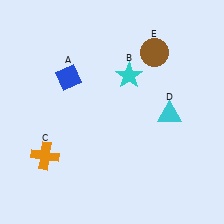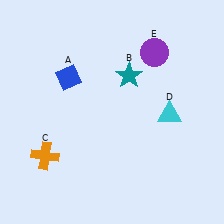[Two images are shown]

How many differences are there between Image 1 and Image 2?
There are 2 differences between the two images.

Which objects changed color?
B changed from cyan to teal. E changed from brown to purple.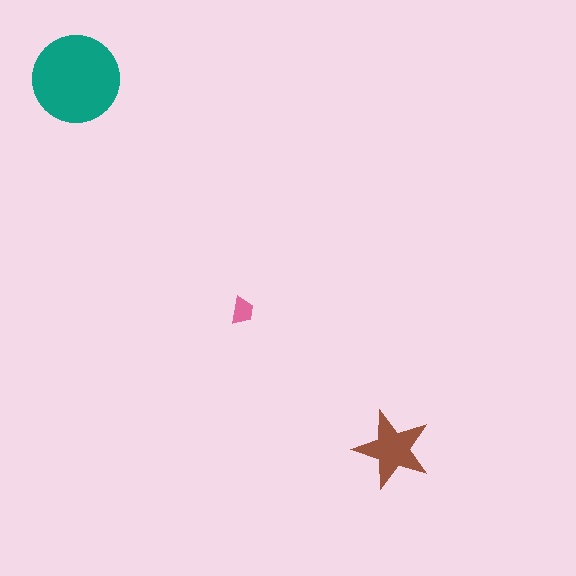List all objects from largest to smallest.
The teal circle, the brown star, the pink trapezoid.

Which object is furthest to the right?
The brown star is rightmost.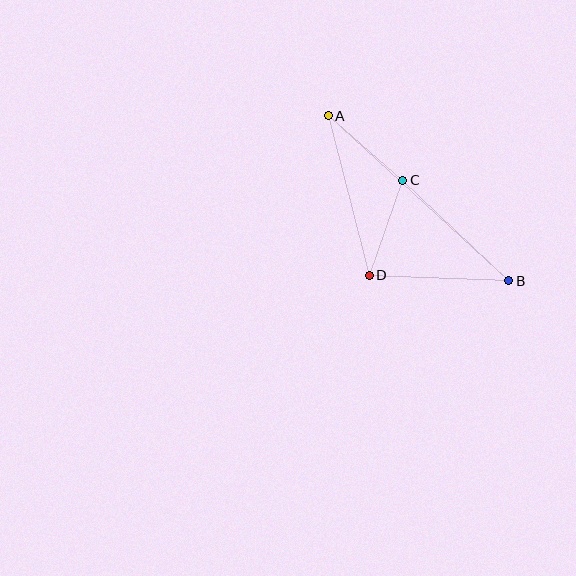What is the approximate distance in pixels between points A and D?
The distance between A and D is approximately 164 pixels.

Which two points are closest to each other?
Points A and C are closest to each other.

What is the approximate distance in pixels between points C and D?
The distance between C and D is approximately 101 pixels.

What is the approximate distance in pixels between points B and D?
The distance between B and D is approximately 140 pixels.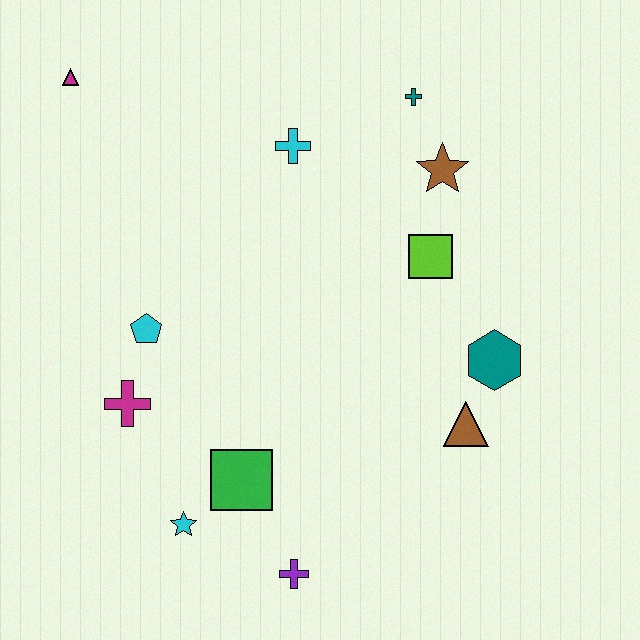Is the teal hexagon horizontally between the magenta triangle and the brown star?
No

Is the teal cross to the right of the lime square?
No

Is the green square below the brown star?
Yes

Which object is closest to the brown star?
The teal cross is closest to the brown star.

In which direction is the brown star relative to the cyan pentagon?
The brown star is to the right of the cyan pentagon.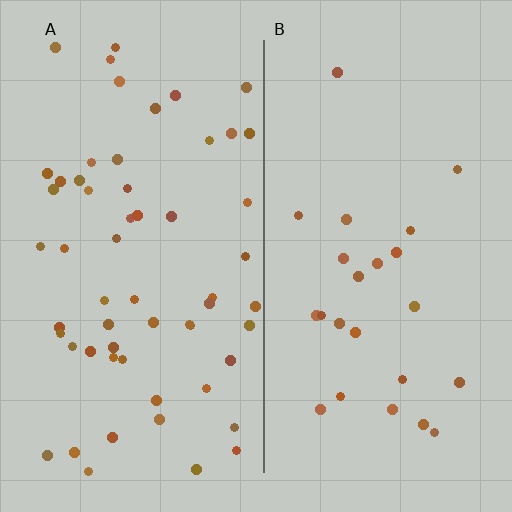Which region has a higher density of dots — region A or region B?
A (the left).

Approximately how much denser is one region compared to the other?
Approximately 2.4× — region A over region B.